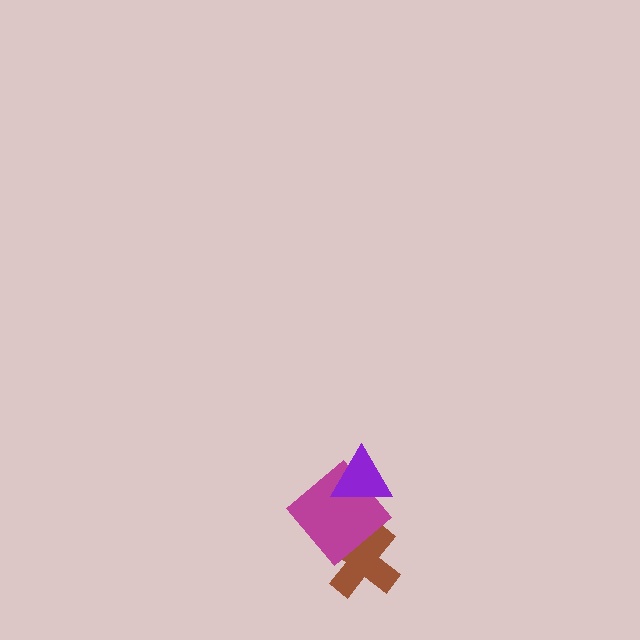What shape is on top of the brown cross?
The magenta diamond is on top of the brown cross.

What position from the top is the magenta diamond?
The magenta diamond is 2nd from the top.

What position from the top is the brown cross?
The brown cross is 3rd from the top.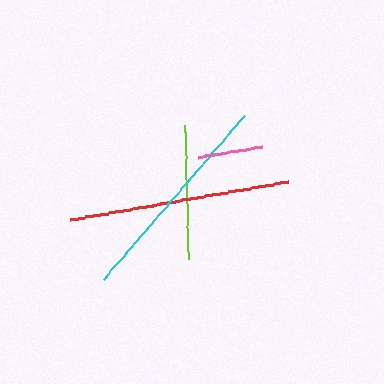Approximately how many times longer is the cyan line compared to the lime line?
The cyan line is approximately 1.6 times the length of the lime line.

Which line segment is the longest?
The red line is the longest at approximately 221 pixels.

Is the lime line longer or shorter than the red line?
The red line is longer than the lime line.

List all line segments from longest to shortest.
From longest to shortest: red, cyan, lime, pink.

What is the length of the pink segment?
The pink segment is approximately 65 pixels long.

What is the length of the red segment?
The red segment is approximately 221 pixels long.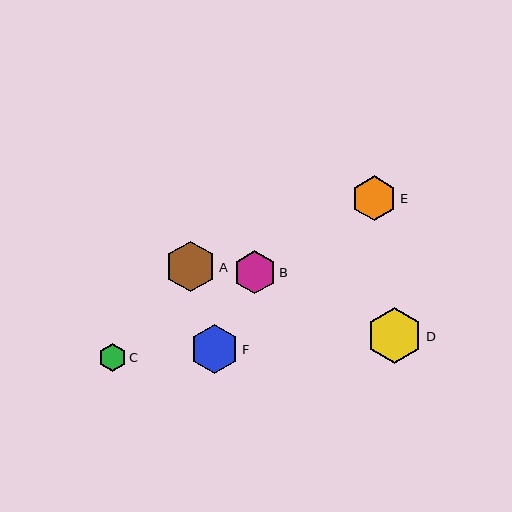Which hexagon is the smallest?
Hexagon C is the smallest with a size of approximately 28 pixels.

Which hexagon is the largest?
Hexagon D is the largest with a size of approximately 56 pixels.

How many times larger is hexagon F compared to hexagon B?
Hexagon F is approximately 1.1 times the size of hexagon B.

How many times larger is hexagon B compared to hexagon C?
Hexagon B is approximately 1.5 times the size of hexagon C.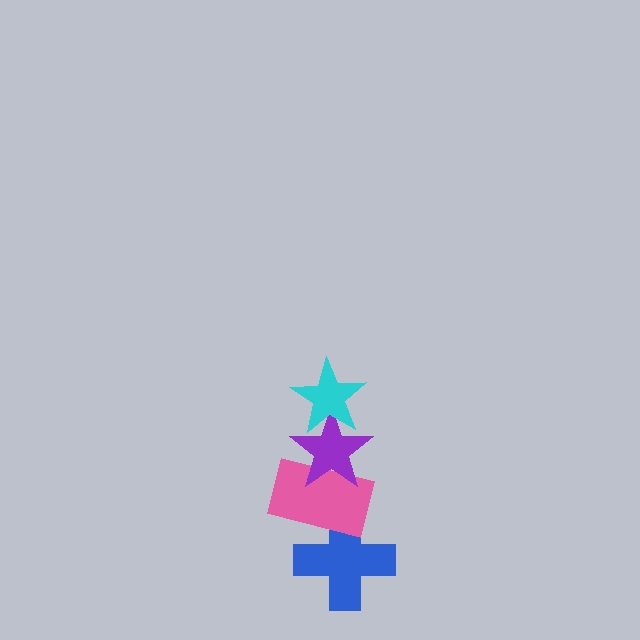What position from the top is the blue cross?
The blue cross is 4th from the top.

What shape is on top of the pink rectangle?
The purple star is on top of the pink rectangle.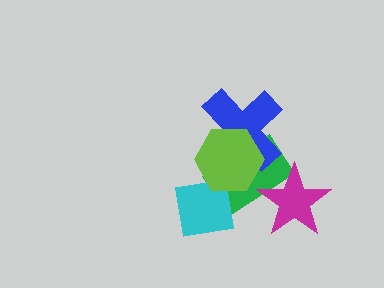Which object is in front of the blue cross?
The lime hexagon is in front of the blue cross.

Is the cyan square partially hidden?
Yes, it is partially covered by another shape.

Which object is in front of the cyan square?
The lime hexagon is in front of the cyan square.